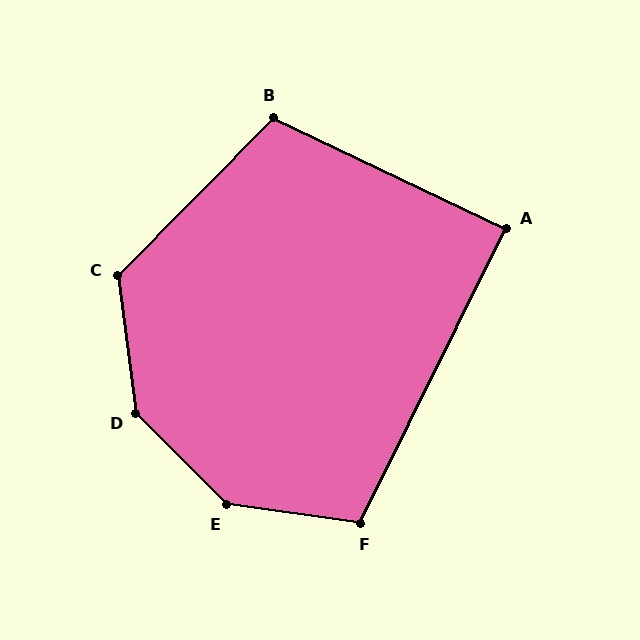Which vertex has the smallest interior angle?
A, at approximately 89 degrees.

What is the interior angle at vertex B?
Approximately 109 degrees (obtuse).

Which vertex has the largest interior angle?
E, at approximately 143 degrees.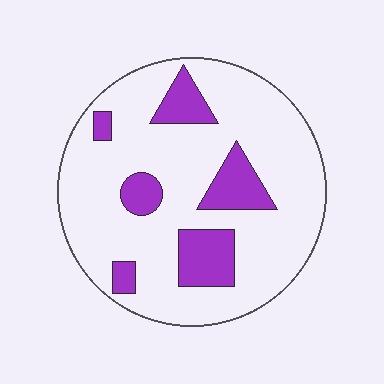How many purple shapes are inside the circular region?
6.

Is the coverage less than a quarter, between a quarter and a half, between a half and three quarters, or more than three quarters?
Less than a quarter.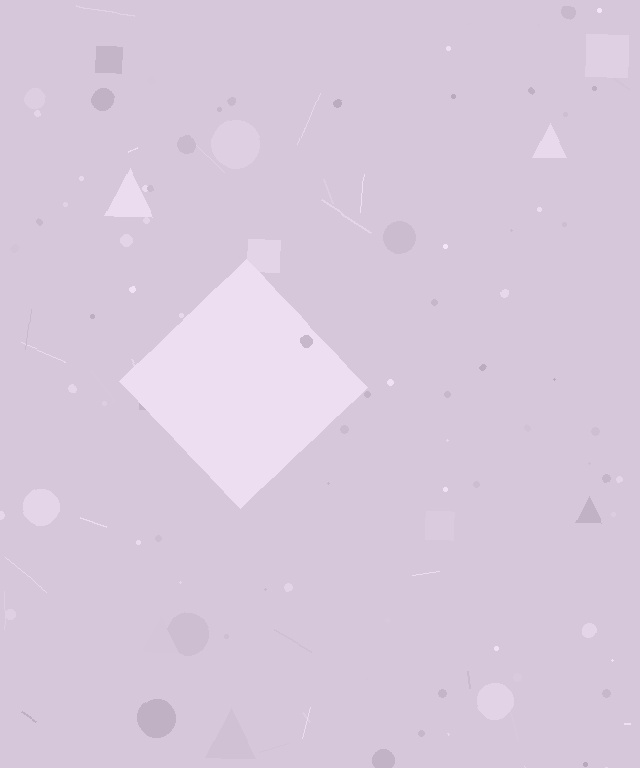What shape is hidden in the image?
A diamond is hidden in the image.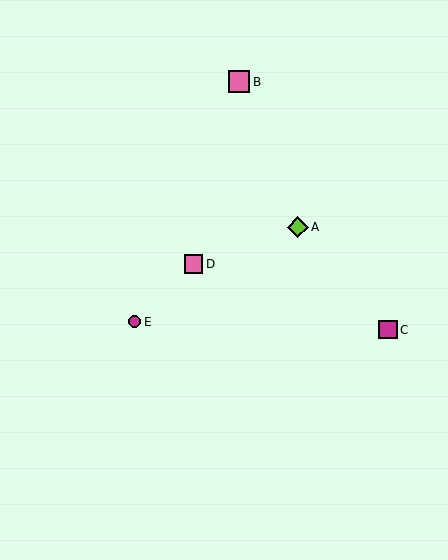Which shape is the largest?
The pink square (labeled B) is the largest.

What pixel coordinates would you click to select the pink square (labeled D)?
Click at (194, 264) to select the pink square D.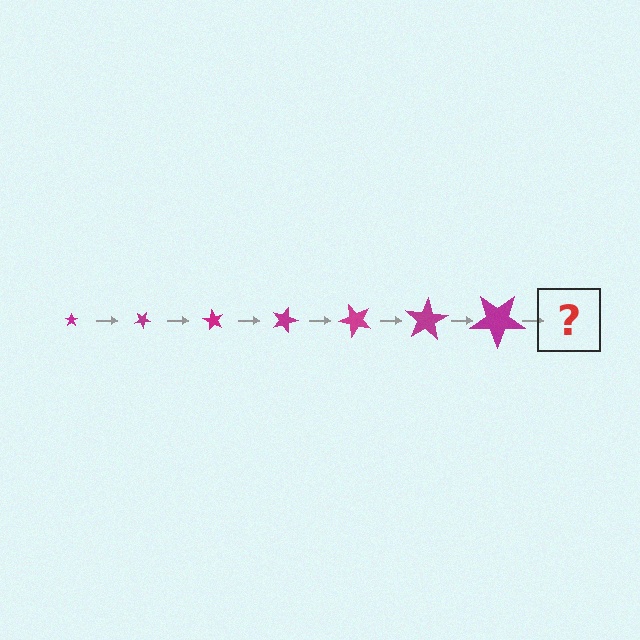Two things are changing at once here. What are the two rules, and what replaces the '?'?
The two rules are that the star grows larger each step and it rotates 30 degrees each step. The '?' should be a star, larger than the previous one and rotated 210 degrees from the start.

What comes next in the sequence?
The next element should be a star, larger than the previous one and rotated 210 degrees from the start.